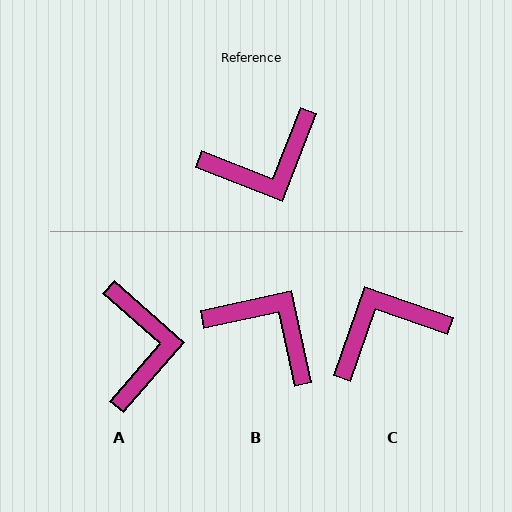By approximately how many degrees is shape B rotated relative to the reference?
Approximately 123 degrees counter-clockwise.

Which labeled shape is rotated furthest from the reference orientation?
C, about 178 degrees away.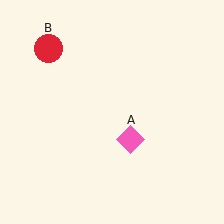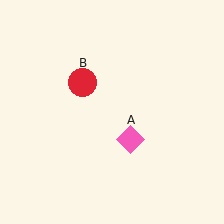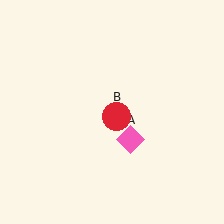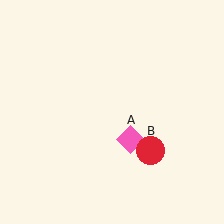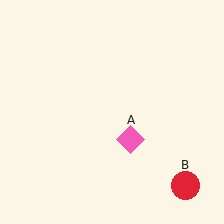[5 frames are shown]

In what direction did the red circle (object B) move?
The red circle (object B) moved down and to the right.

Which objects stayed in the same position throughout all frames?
Pink diamond (object A) remained stationary.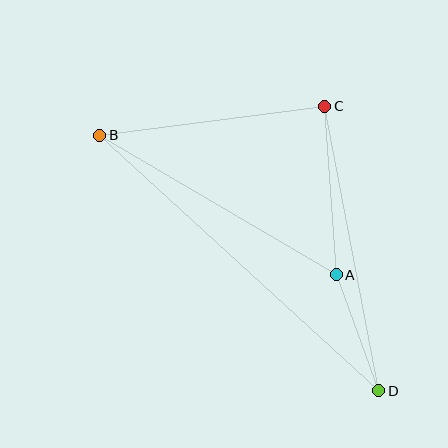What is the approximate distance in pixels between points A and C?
The distance between A and C is approximately 168 pixels.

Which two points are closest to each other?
Points A and D are closest to each other.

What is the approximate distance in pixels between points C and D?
The distance between C and D is approximately 289 pixels.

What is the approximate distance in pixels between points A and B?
The distance between A and B is approximately 274 pixels.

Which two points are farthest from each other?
Points B and D are farthest from each other.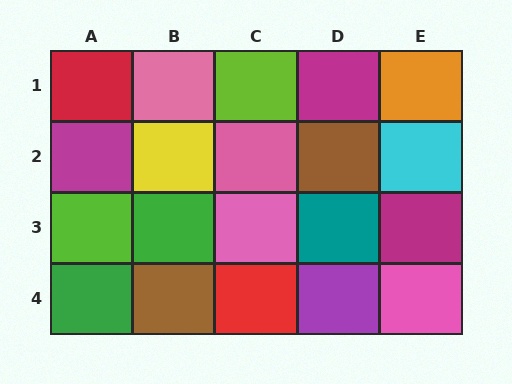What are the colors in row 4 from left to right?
Green, brown, red, purple, pink.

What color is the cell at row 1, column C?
Lime.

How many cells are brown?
2 cells are brown.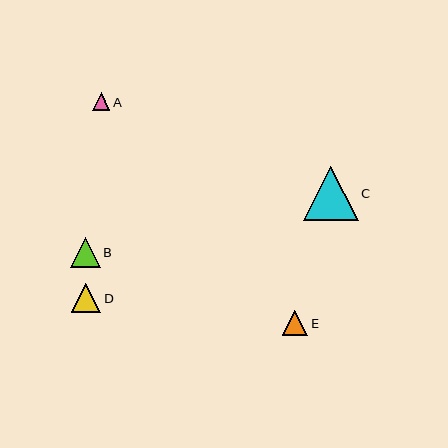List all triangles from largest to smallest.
From largest to smallest: C, B, D, E, A.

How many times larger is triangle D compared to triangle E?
Triangle D is approximately 1.1 times the size of triangle E.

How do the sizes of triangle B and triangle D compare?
Triangle B and triangle D are approximately the same size.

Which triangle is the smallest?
Triangle A is the smallest with a size of approximately 18 pixels.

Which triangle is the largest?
Triangle C is the largest with a size of approximately 54 pixels.